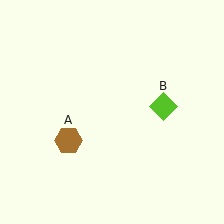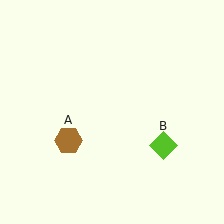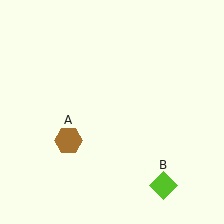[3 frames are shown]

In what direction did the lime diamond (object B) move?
The lime diamond (object B) moved down.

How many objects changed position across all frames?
1 object changed position: lime diamond (object B).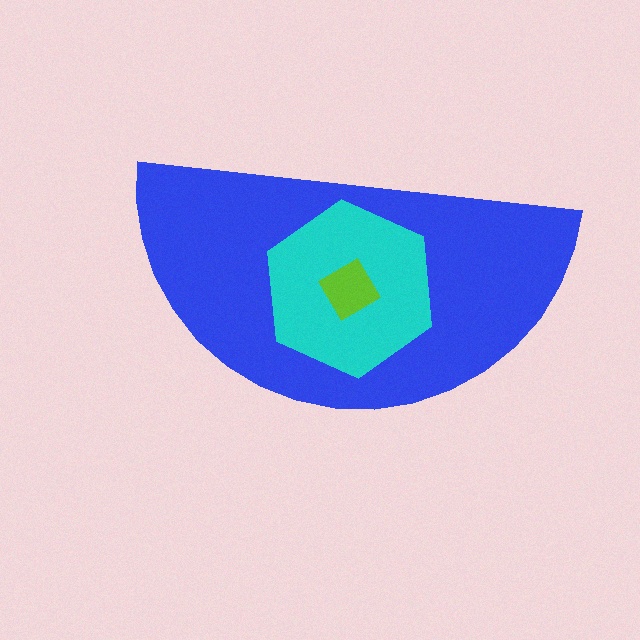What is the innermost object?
The lime diamond.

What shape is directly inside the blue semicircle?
The cyan hexagon.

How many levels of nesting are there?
3.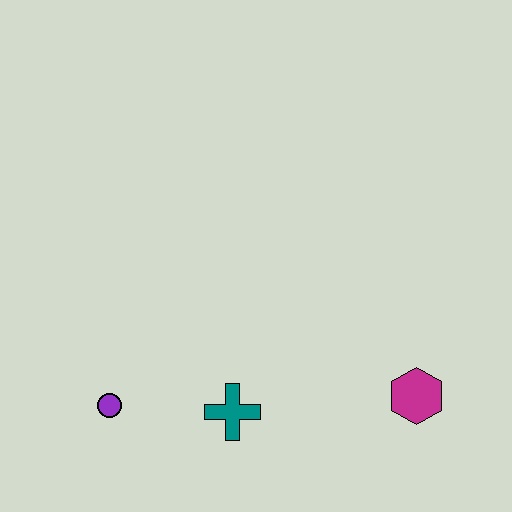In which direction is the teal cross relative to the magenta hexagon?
The teal cross is to the left of the magenta hexagon.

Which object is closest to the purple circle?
The teal cross is closest to the purple circle.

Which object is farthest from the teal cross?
The magenta hexagon is farthest from the teal cross.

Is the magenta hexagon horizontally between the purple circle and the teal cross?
No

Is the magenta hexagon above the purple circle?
Yes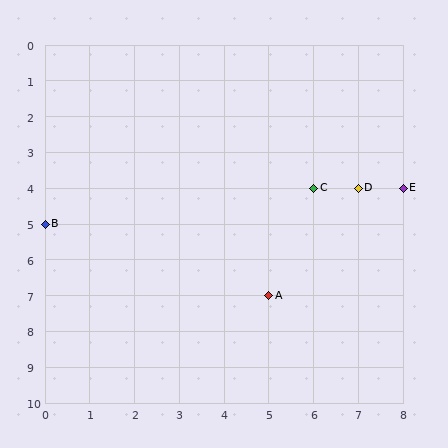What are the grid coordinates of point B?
Point B is at grid coordinates (0, 5).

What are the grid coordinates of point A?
Point A is at grid coordinates (5, 7).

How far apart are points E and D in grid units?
Points E and D are 1 column apart.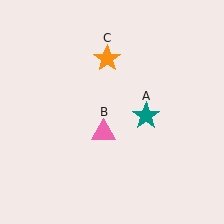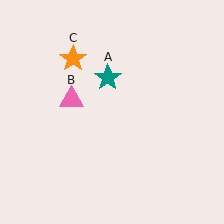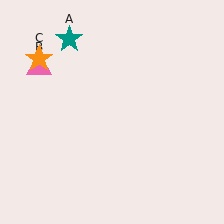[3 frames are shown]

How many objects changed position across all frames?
3 objects changed position: teal star (object A), pink triangle (object B), orange star (object C).